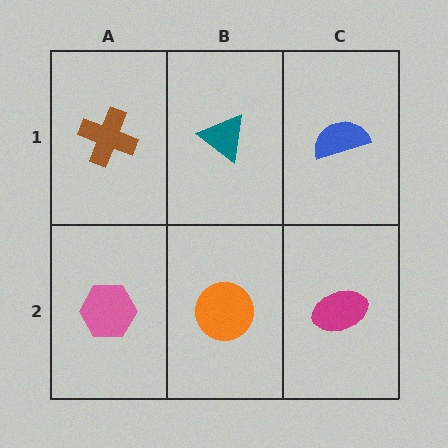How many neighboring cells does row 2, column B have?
3.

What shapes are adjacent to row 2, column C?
A blue semicircle (row 1, column C), an orange circle (row 2, column B).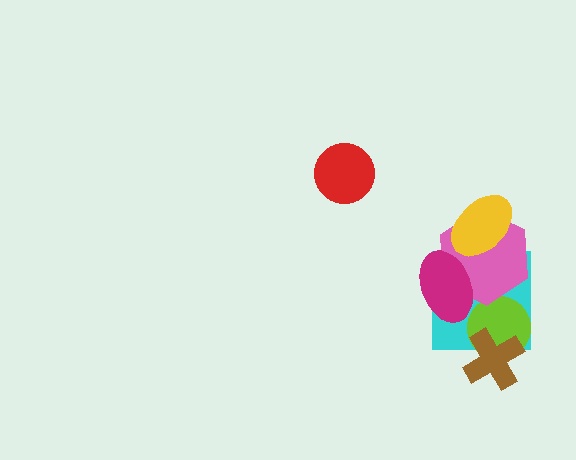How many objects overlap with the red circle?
0 objects overlap with the red circle.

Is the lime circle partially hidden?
Yes, it is partially covered by another shape.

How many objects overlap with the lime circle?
2 objects overlap with the lime circle.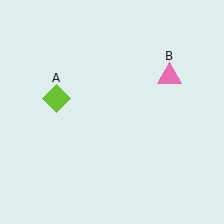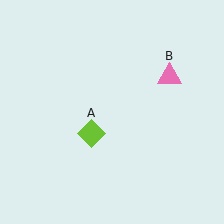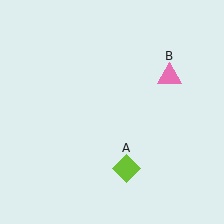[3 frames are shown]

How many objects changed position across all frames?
1 object changed position: lime diamond (object A).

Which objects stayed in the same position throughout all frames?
Pink triangle (object B) remained stationary.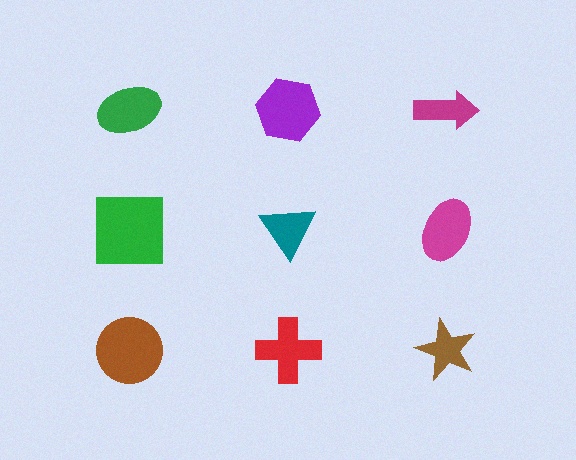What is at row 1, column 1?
A green ellipse.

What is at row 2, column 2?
A teal triangle.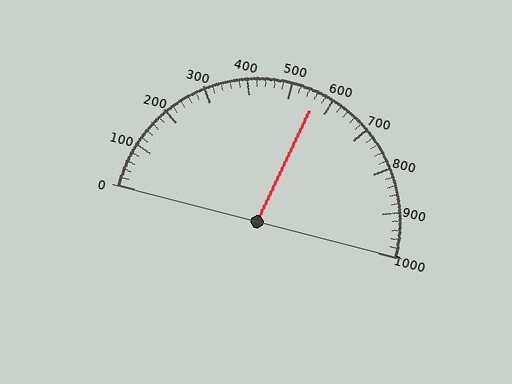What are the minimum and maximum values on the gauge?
The gauge ranges from 0 to 1000.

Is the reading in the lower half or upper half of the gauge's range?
The reading is in the upper half of the range (0 to 1000).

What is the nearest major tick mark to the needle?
The nearest major tick mark is 600.